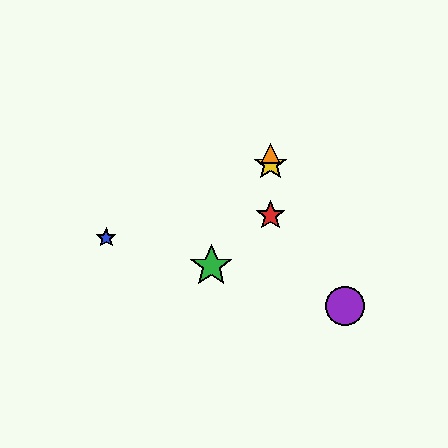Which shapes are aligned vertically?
The red star, the yellow star, the orange triangle are aligned vertically.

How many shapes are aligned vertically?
3 shapes (the red star, the yellow star, the orange triangle) are aligned vertically.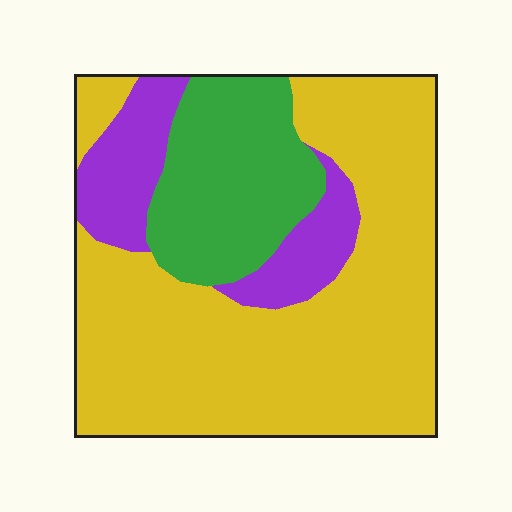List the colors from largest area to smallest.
From largest to smallest: yellow, green, purple.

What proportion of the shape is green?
Green takes up between a sixth and a third of the shape.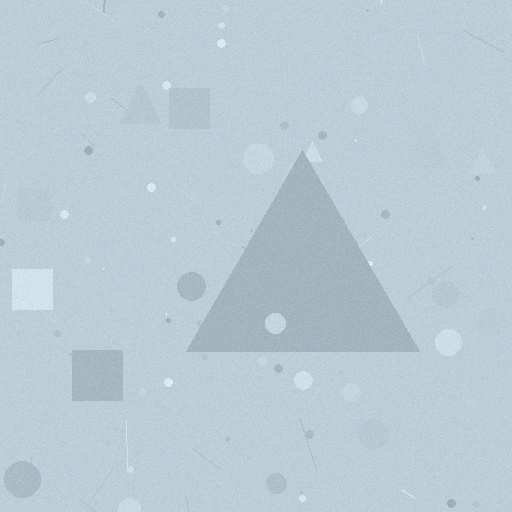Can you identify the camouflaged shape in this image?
The camouflaged shape is a triangle.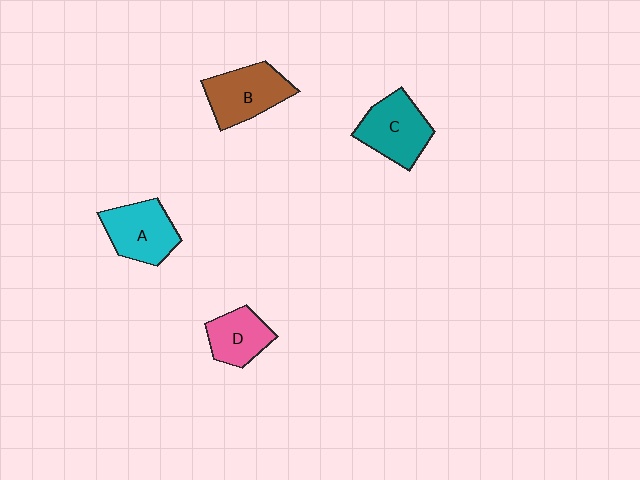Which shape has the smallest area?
Shape D (pink).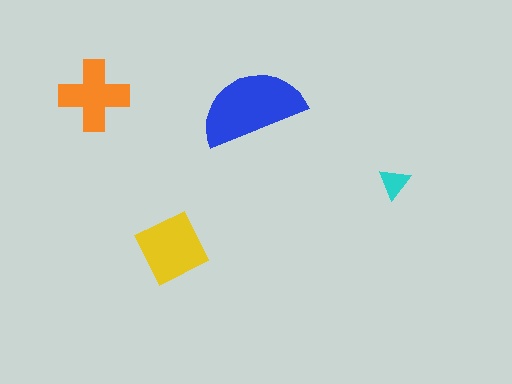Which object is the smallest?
The cyan triangle.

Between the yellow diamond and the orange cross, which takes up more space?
The yellow diamond.